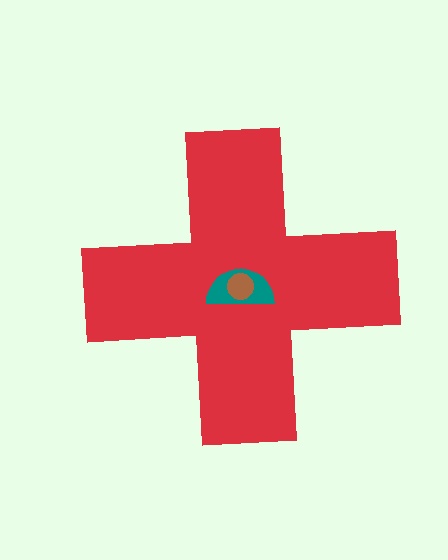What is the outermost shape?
The red cross.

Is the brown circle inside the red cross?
Yes.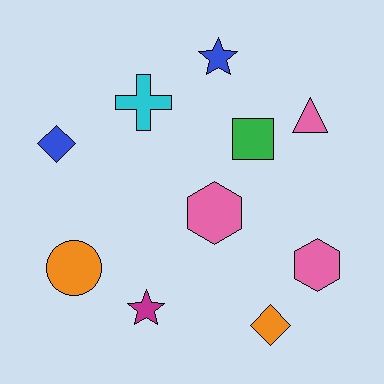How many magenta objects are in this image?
There is 1 magenta object.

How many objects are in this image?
There are 10 objects.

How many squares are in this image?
There is 1 square.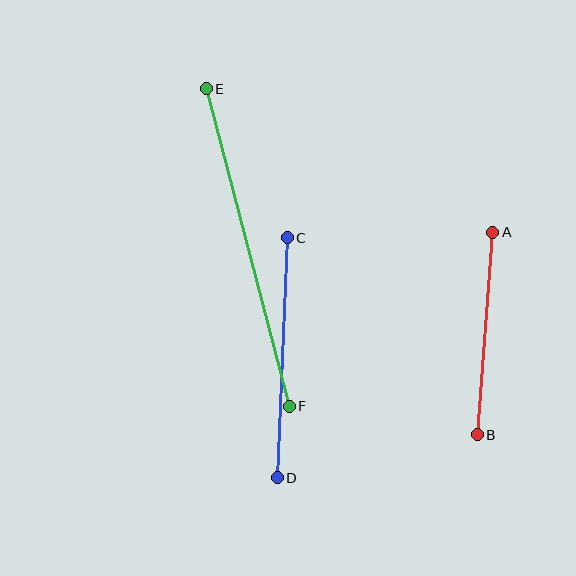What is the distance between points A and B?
The distance is approximately 203 pixels.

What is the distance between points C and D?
The distance is approximately 240 pixels.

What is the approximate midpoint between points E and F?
The midpoint is at approximately (248, 248) pixels.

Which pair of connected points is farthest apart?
Points E and F are farthest apart.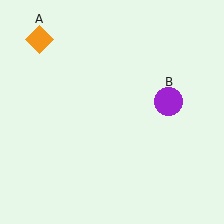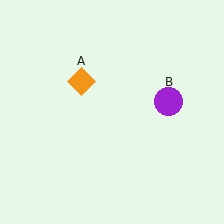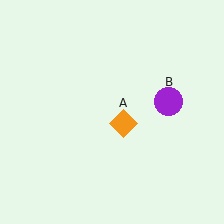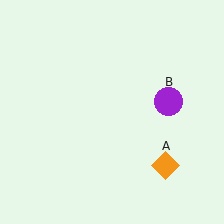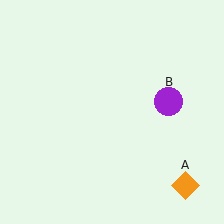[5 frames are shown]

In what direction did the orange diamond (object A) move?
The orange diamond (object A) moved down and to the right.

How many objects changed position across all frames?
1 object changed position: orange diamond (object A).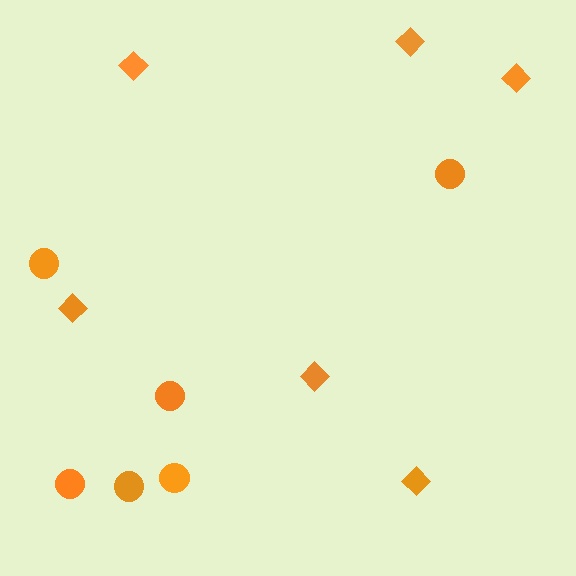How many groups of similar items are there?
There are 2 groups: one group of diamonds (6) and one group of circles (6).